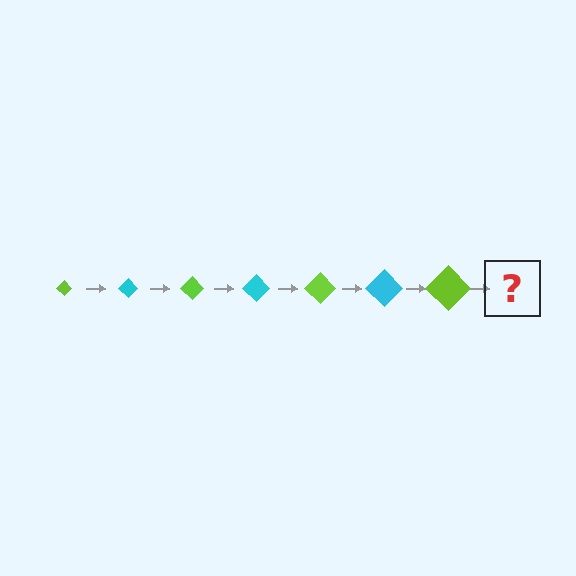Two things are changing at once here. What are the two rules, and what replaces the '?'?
The two rules are that the diamond grows larger each step and the color cycles through lime and cyan. The '?' should be a cyan diamond, larger than the previous one.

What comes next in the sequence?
The next element should be a cyan diamond, larger than the previous one.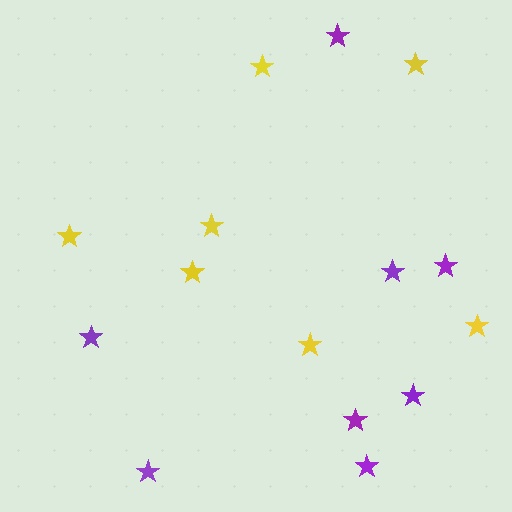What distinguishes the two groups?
There are 2 groups: one group of yellow stars (7) and one group of purple stars (8).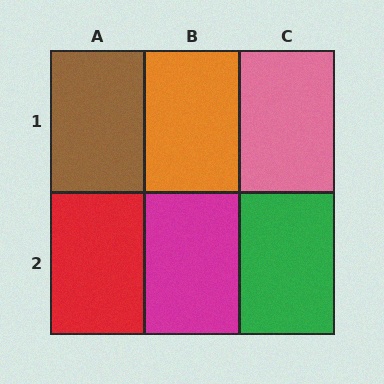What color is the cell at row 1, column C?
Pink.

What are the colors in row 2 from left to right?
Red, magenta, green.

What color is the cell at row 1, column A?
Brown.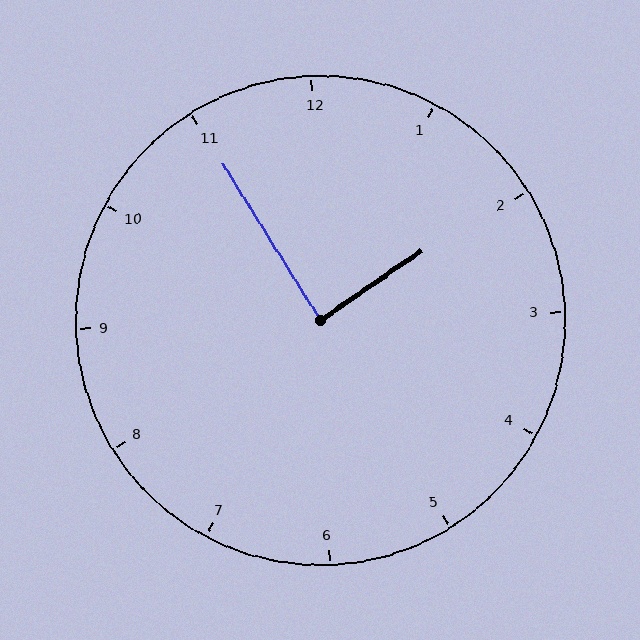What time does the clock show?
1:55.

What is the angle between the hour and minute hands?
Approximately 88 degrees.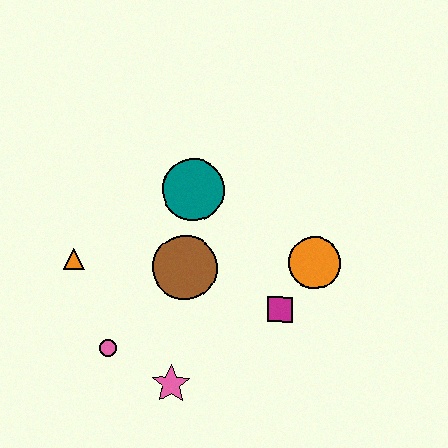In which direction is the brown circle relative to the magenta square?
The brown circle is to the left of the magenta square.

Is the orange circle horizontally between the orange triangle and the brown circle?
No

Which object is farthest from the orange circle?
The orange triangle is farthest from the orange circle.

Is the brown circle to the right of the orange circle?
No